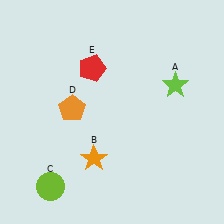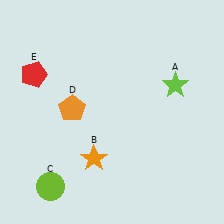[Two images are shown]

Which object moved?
The red pentagon (E) moved left.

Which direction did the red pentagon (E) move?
The red pentagon (E) moved left.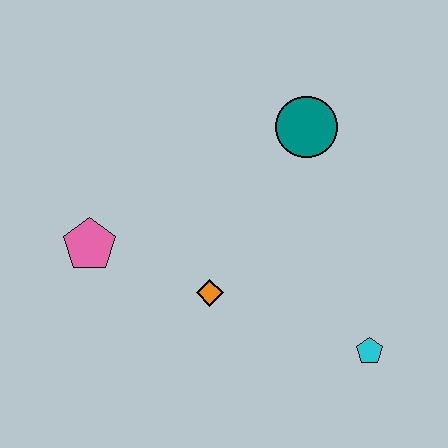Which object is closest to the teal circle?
The orange diamond is closest to the teal circle.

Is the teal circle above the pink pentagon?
Yes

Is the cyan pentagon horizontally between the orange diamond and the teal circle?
No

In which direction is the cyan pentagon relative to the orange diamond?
The cyan pentagon is to the right of the orange diamond.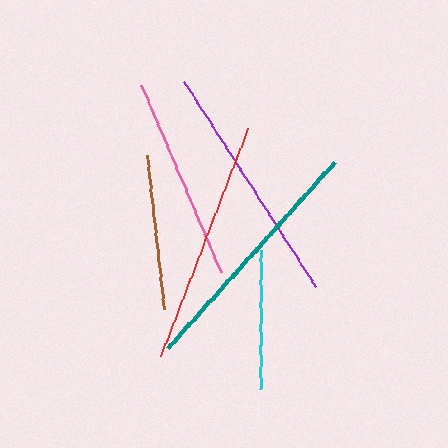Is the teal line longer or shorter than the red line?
The teal line is longer than the red line.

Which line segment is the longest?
The teal line is the longest at approximately 250 pixels.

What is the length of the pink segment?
The pink segment is approximately 203 pixels long.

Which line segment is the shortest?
The cyan line is the shortest at approximately 139 pixels.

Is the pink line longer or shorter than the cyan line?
The pink line is longer than the cyan line.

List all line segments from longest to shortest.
From longest to shortest: teal, red, purple, pink, brown, cyan.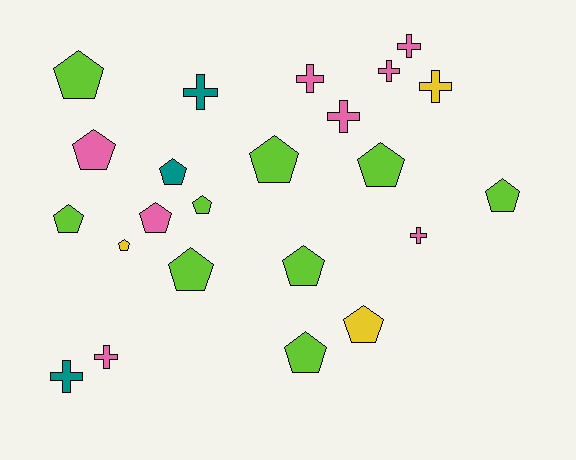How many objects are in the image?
There are 23 objects.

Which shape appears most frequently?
Pentagon, with 14 objects.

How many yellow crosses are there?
There is 1 yellow cross.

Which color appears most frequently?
Lime, with 9 objects.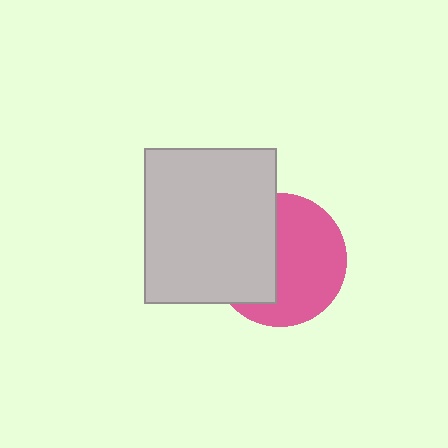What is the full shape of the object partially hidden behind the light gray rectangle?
The partially hidden object is a pink circle.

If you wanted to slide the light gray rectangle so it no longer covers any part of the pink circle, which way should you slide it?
Slide it left — that is the most direct way to separate the two shapes.